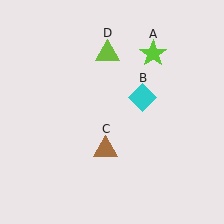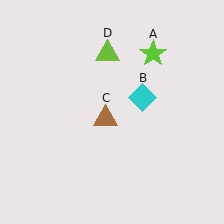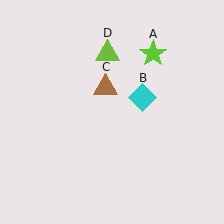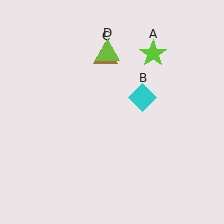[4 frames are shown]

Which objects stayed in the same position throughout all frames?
Lime star (object A) and cyan diamond (object B) and lime triangle (object D) remained stationary.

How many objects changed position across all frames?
1 object changed position: brown triangle (object C).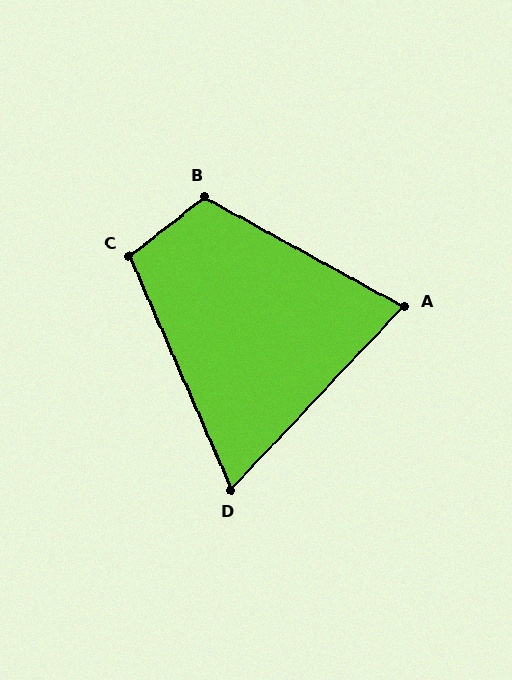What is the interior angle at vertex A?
Approximately 75 degrees (acute).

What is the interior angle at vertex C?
Approximately 105 degrees (obtuse).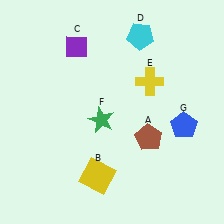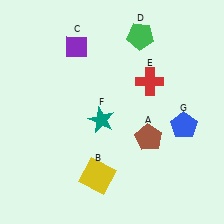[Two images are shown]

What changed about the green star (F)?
In Image 1, F is green. In Image 2, it changed to teal.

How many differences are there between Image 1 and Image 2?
There are 3 differences between the two images.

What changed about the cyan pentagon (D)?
In Image 1, D is cyan. In Image 2, it changed to green.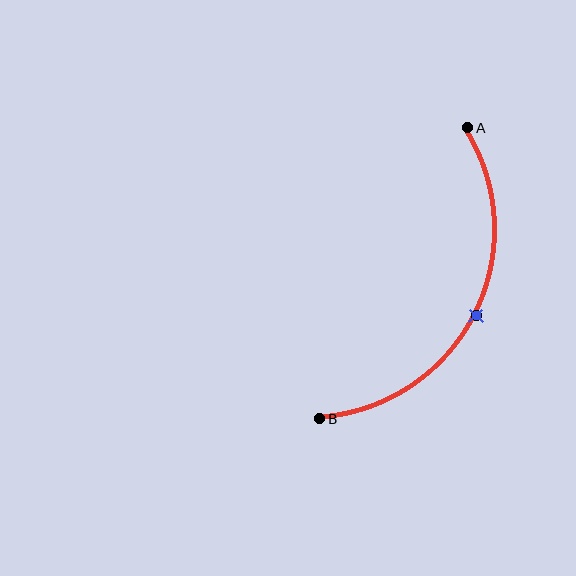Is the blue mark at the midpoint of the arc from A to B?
Yes. The blue mark lies on the arc at equal arc-length from both A and B — it is the arc midpoint.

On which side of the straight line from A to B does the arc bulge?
The arc bulges to the right of the straight line connecting A and B.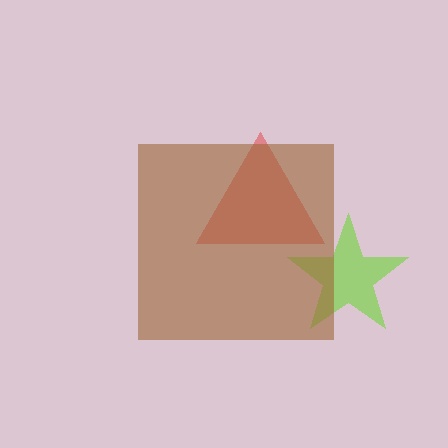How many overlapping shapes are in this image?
There are 3 overlapping shapes in the image.